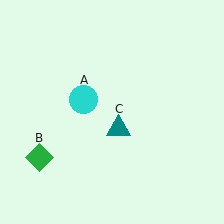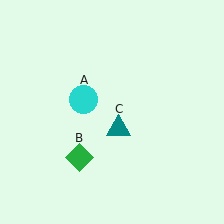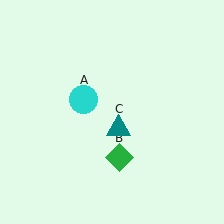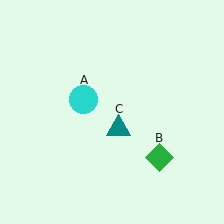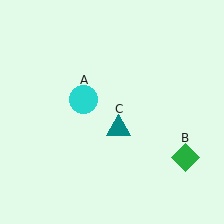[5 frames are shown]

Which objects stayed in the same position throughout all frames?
Cyan circle (object A) and teal triangle (object C) remained stationary.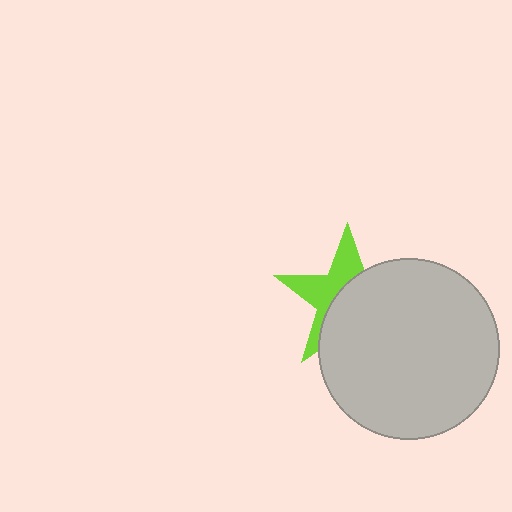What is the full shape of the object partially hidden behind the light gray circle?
The partially hidden object is a lime star.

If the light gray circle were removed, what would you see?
You would see the complete lime star.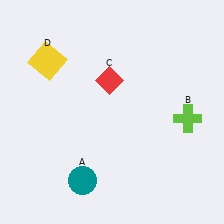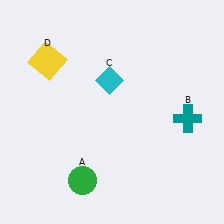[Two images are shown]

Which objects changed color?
A changed from teal to green. B changed from lime to teal. C changed from red to cyan.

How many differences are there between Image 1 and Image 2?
There are 3 differences between the two images.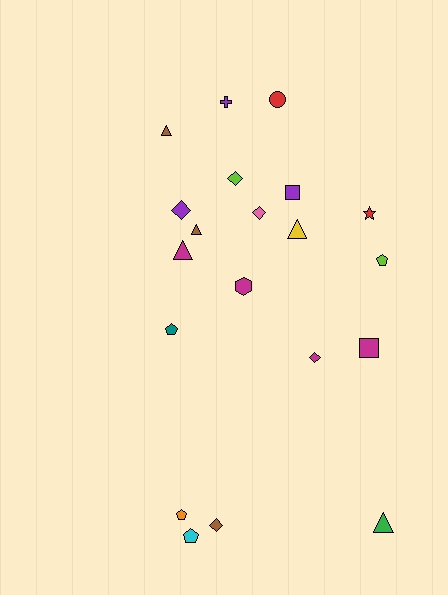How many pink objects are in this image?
There is 1 pink object.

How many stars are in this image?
There is 1 star.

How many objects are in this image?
There are 20 objects.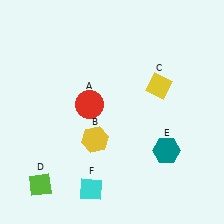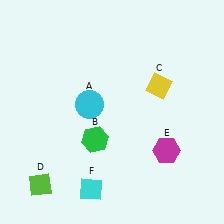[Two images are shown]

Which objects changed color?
A changed from red to cyan. B changed from yellow to green. E changed from teal to magenta.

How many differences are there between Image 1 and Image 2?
There are 3 differences between the two images.